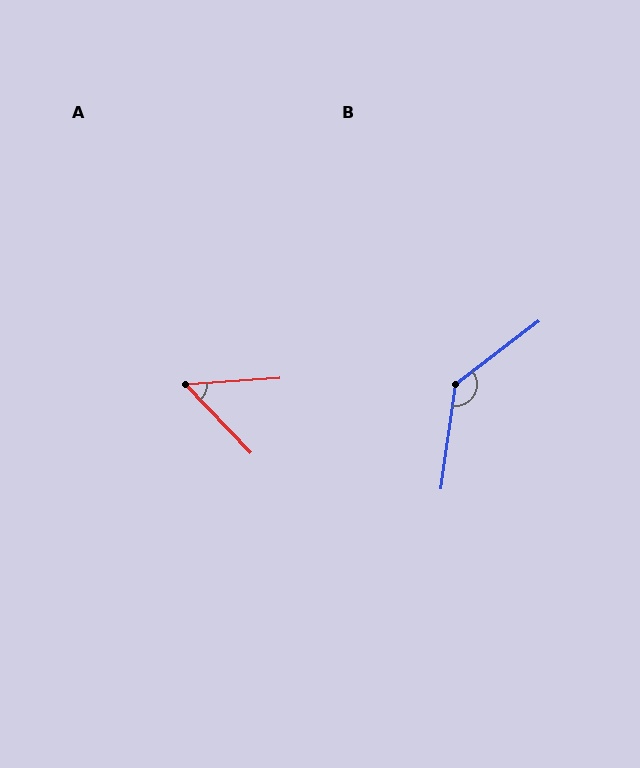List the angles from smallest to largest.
A (51°), B (135°).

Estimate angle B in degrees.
Approximately 135 degrees.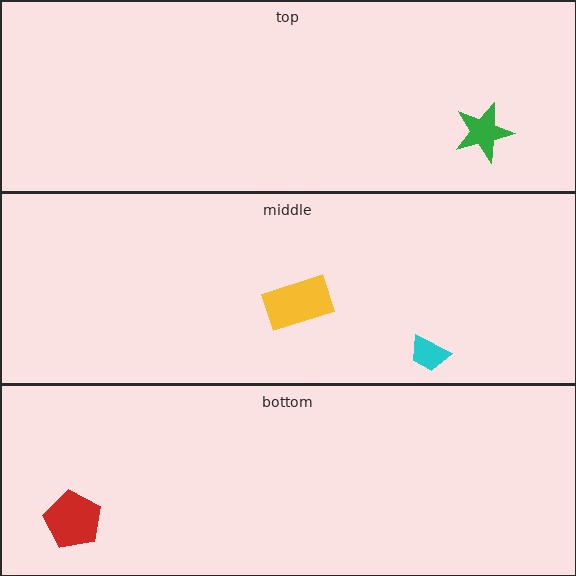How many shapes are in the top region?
1.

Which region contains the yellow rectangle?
The middle region.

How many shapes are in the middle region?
2.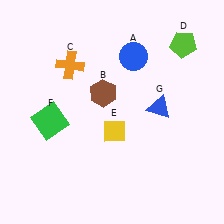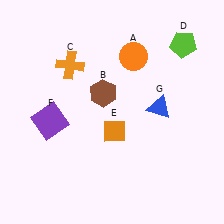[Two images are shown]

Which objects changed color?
A changed from blue to orange. E changed from yellow to orange. F changed from green to purple.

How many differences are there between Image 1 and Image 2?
There are 3 differences between the two images.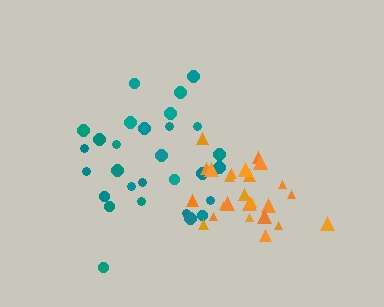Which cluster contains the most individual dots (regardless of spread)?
Teal (29).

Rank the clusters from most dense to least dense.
orange, teal.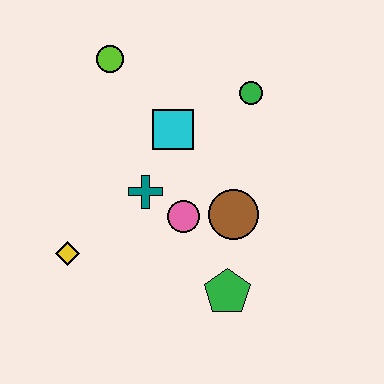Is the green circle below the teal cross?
No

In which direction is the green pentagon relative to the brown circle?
The green pentagon is below the brown circle.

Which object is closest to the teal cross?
The pink circle is closest to the teal cross.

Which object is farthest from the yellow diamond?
The green circle is farthest from the yellow diamond.